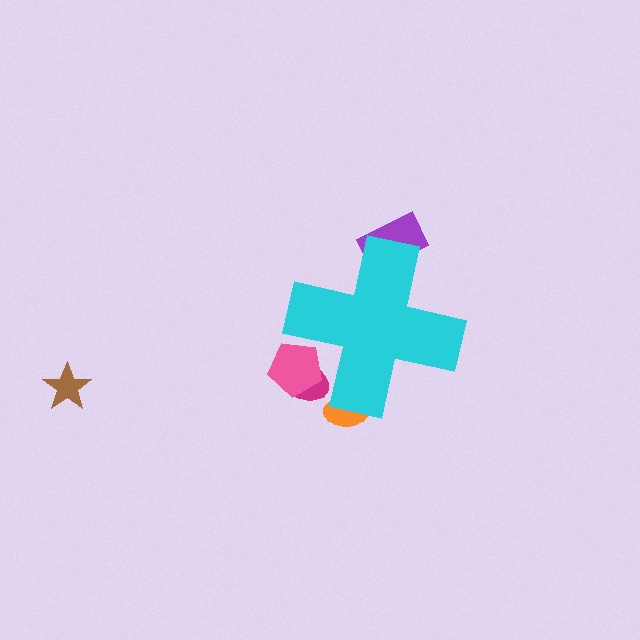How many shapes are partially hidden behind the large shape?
4 shapes are partially hidden.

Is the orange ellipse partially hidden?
Yes, the orange ellipse is partially hidden behind the cyan cross.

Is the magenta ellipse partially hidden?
Yes, the magenta ellipse is partially hidden behind the cyan cross.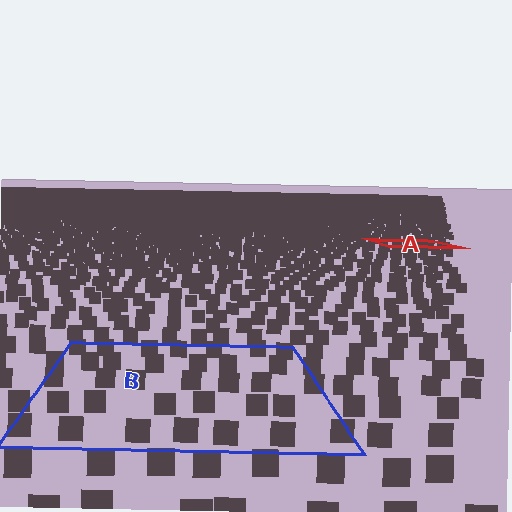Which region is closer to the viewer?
Region B is closer. The texture elements there are larger and more spread out.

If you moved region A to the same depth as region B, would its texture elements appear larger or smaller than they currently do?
They would appear larger. At a closer depth, the same texture elements are projected at a bigger on-screen size.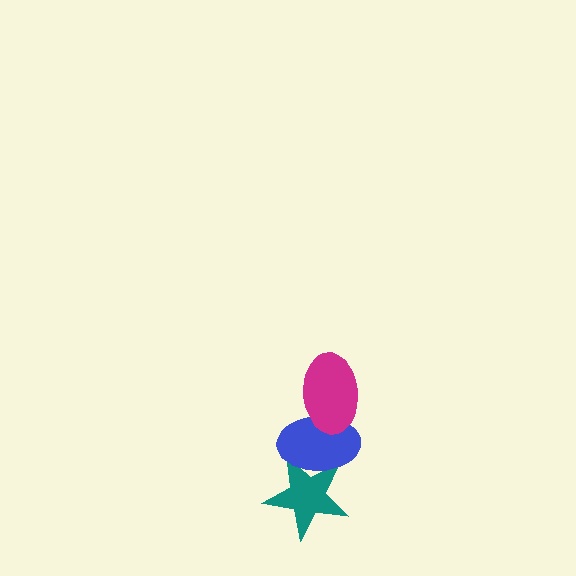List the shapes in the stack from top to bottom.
From top to bottom: the magenta ellipse, the blue ellipse, the teal star.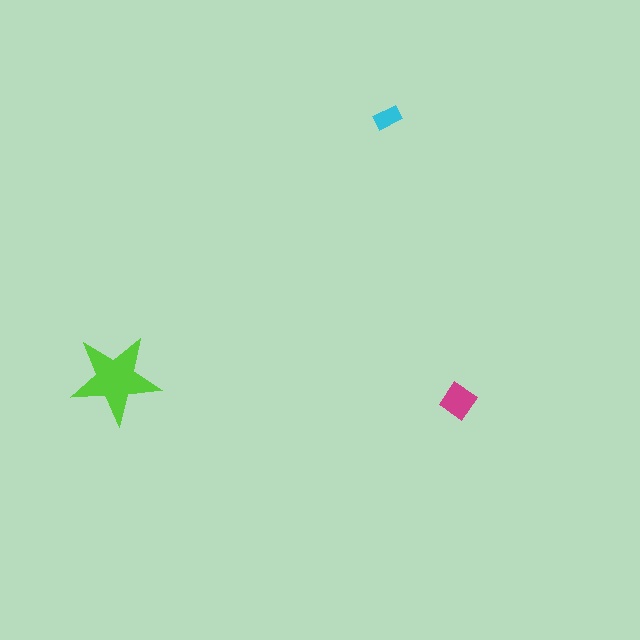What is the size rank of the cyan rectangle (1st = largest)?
3rd.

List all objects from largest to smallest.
The lime star, the magenta diamond, the cyan rectangle.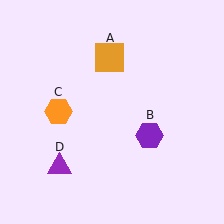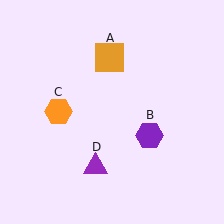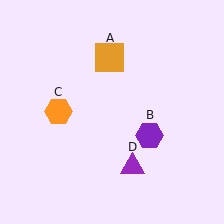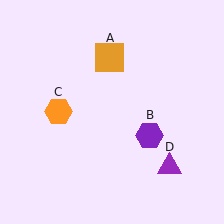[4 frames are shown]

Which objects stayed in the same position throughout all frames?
Orange square (object A) and purple hexagon (object B) and orange hexagon (object C) remained stationary.